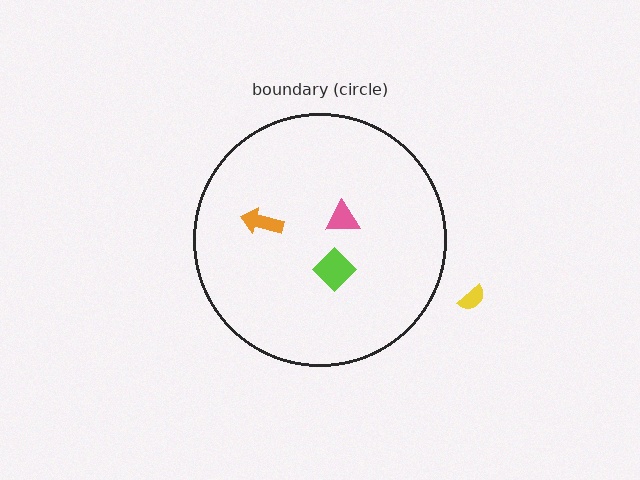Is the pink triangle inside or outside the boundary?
Inside.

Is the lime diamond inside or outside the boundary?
Inside.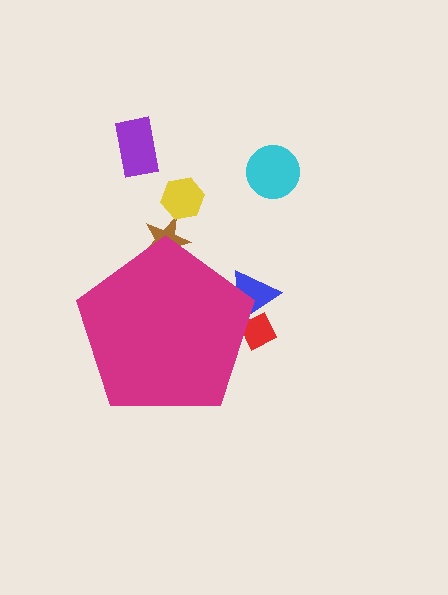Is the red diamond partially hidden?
Yes, the red diamond is partially hidden behind the magenta pentagon.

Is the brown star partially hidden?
Yes, the brown star is partially hidden behind the magenta pentagon.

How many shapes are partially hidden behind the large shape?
3 shapes are partially hidden.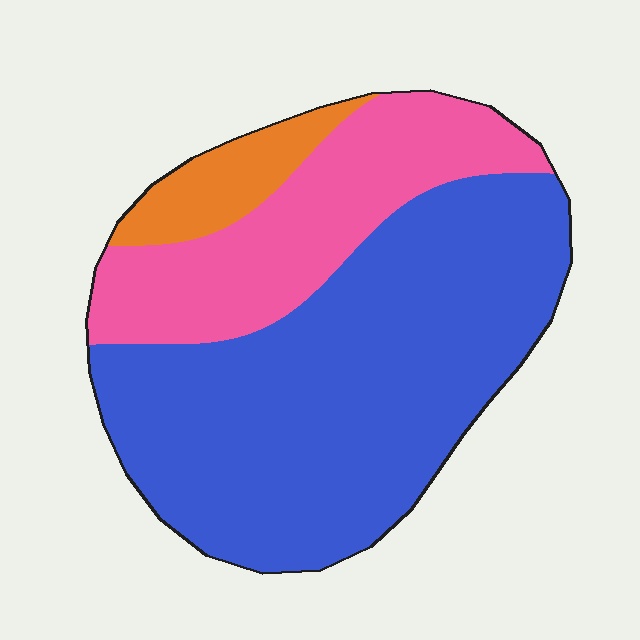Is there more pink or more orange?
Pink.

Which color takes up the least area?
Orange, at roughly 10%.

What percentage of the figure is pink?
Pink covers around 30% of the figure.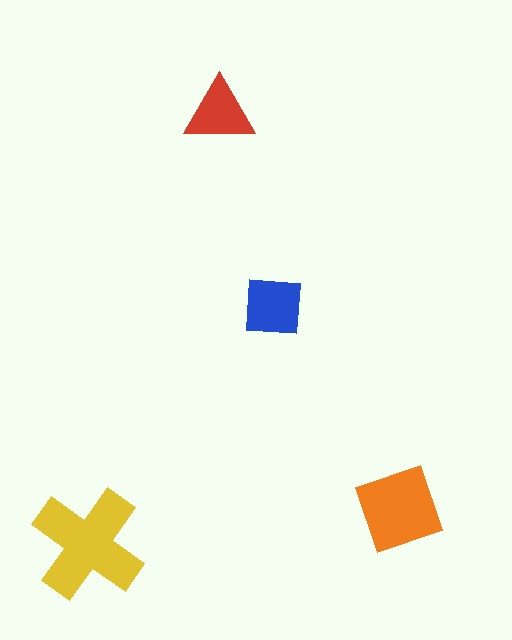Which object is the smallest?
The red triangle.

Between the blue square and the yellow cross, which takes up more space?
The yellow cross.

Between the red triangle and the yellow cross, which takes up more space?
The yellow cross.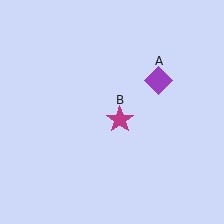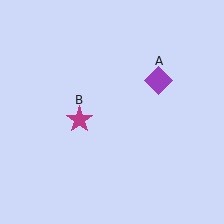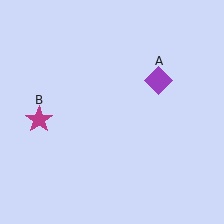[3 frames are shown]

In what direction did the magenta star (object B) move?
The magenta star (object B) moved left.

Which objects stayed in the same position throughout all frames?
Purple diamond (object A) remained stationary.